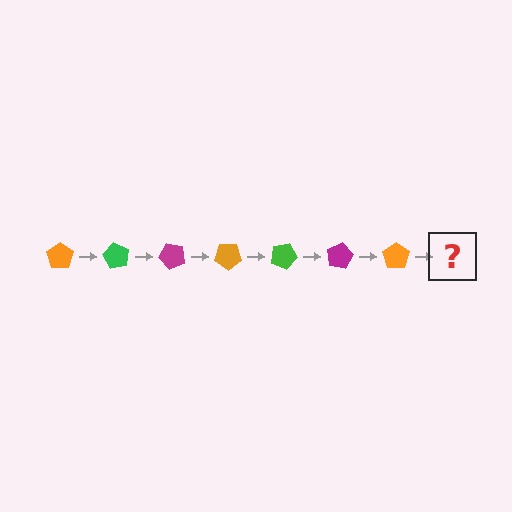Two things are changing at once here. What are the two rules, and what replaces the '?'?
The two rules are that it rotates 60 degrees each step and the color cycles through orange, green, and magenta. The '?' should be a green pentagon, rotated 420 degrees from the start.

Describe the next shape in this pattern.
It should be a green pentagon, rotated 420 degrees from the start.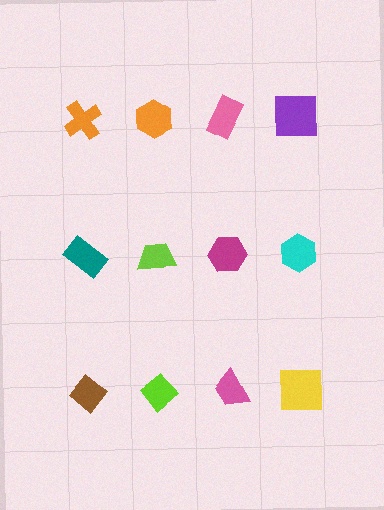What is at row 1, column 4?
A purple square.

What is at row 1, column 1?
An orange cross.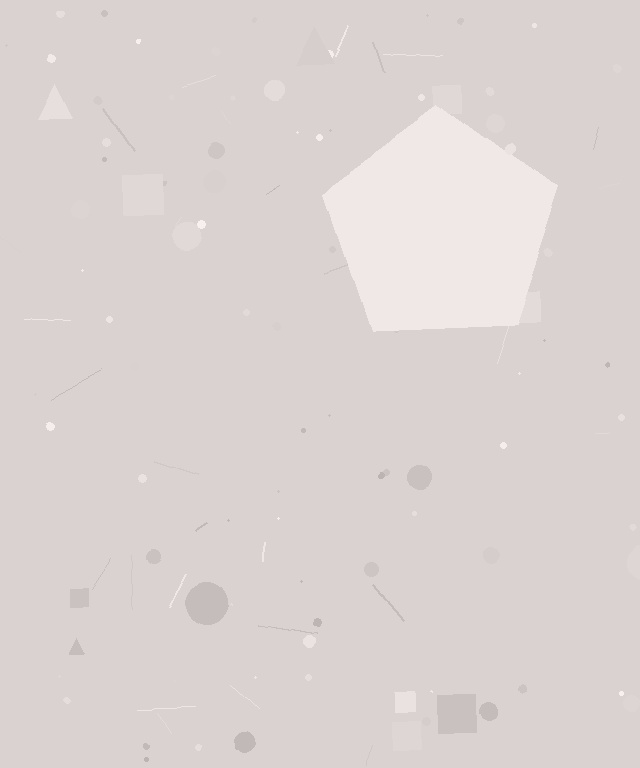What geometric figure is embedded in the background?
A pentagon is embedded in the background.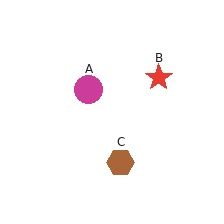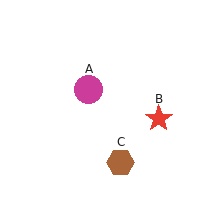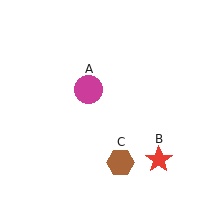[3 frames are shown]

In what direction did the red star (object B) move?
The red star (object B) moved down.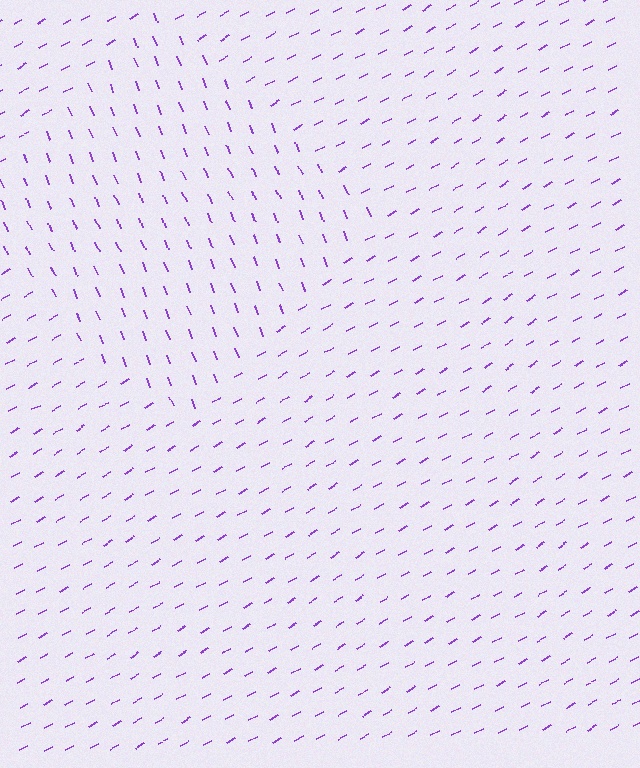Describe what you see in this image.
The image is filled with small purple line segments. A diamond region in the image has lines oriented differently from the surrounding lines, creating a visible texture boundary.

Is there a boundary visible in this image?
Yes, there is a texture boundary formed by a change in line orientation.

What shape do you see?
I see a diamond.